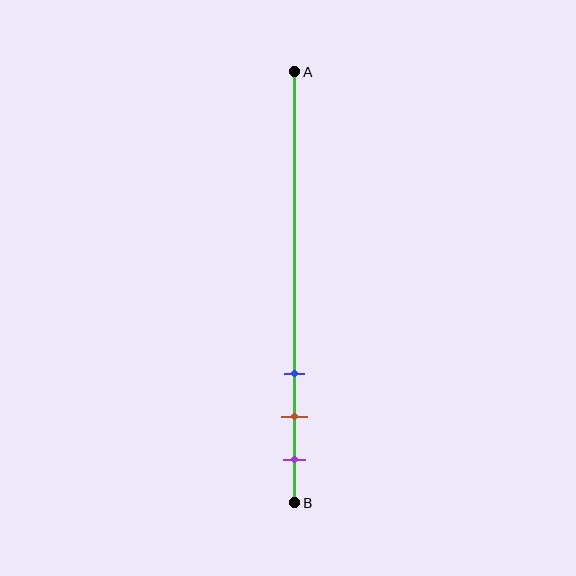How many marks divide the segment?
There are 3 marks dividing the segment.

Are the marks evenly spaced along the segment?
Yes, the marks are approximately evenly spaced.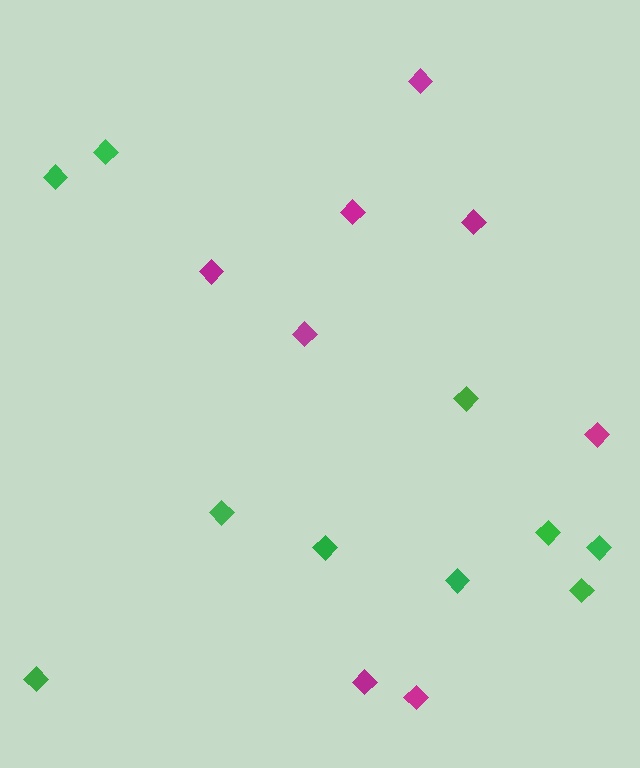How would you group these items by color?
There are 2 groups: one group of magenta diamonds (8) and one group of green diamonds (10).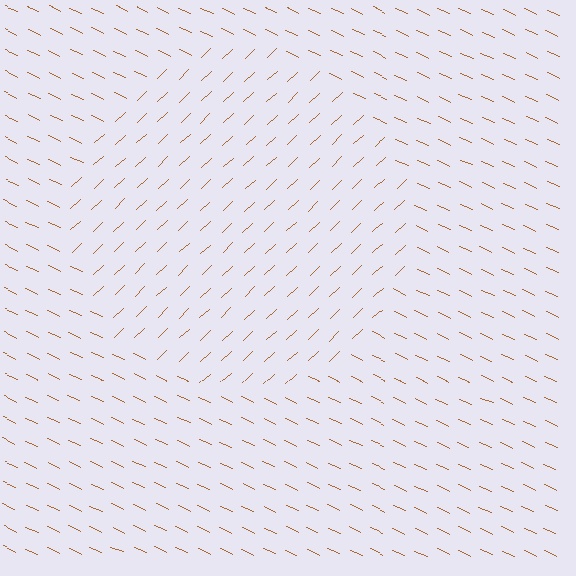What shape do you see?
I see a circle.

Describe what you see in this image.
The image is filled with small brown line segments. A circle region in the image has lines oriented differently from the surrounding lines, creating a visible texture boundary.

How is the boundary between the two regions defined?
The boundary is defined purely by a change in line orientation (approximately 68 degrees difference). All lines are the same color and thickness.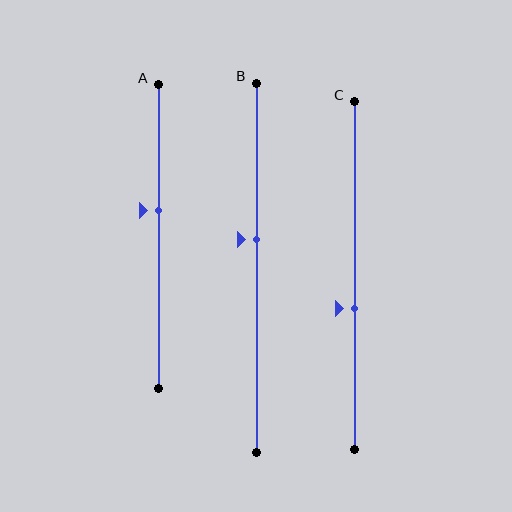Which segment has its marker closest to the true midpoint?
Segment B has its marker closest to the true midpoint.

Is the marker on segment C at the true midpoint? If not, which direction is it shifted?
No, the marker on segment C is shifted downward by about 10% of the segment length.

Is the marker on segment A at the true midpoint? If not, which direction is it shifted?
No, the marker on segment A is shifted upward by about 9% of the segment length.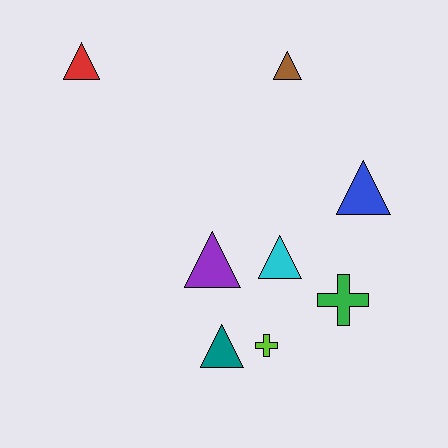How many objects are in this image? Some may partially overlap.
There are 8 objects.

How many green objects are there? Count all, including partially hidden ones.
There is 1 green object.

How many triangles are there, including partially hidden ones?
There are 6 triangles.